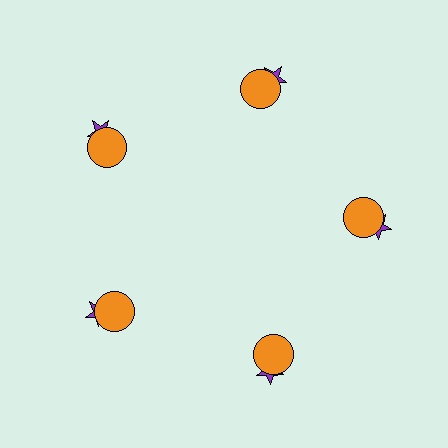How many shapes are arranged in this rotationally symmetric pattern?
There are 10 shapes, arranged in 5 groups of 2.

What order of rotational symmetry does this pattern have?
This pattern has 5-fold rotational symmetry.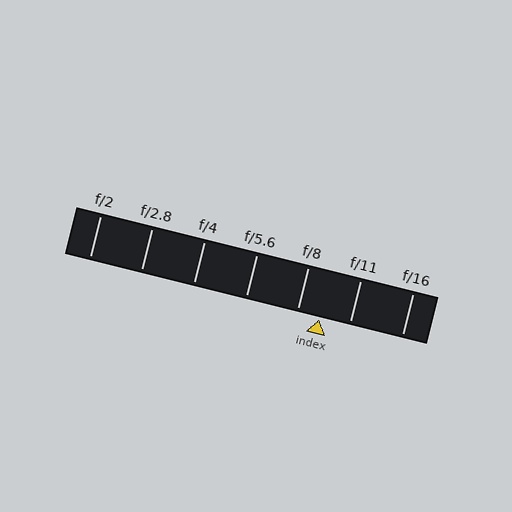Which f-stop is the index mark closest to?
The index mark is closest to f/8.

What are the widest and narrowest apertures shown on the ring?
The widest aperture shown is f/2 and the narrowest is f/16.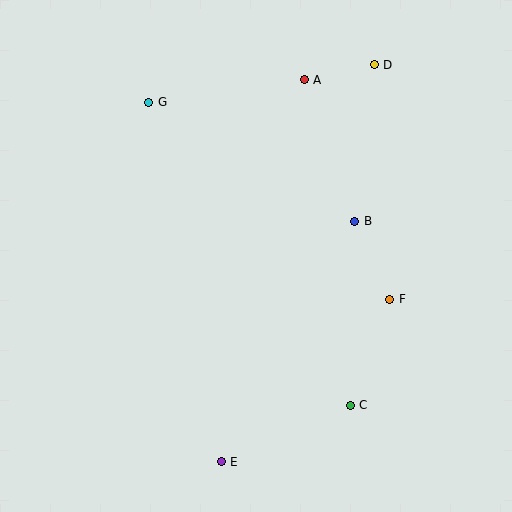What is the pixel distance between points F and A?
The distance between F and A is 236 pixels.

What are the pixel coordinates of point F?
Point F is at (390, 299).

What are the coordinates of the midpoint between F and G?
The midpoint between F and G is at (269, 201).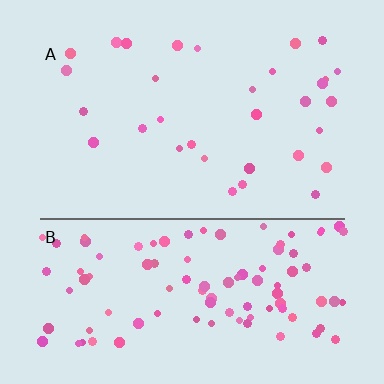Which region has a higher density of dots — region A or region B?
B (the bottom).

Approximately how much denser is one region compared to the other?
Approximately 3.3× — region B over region A.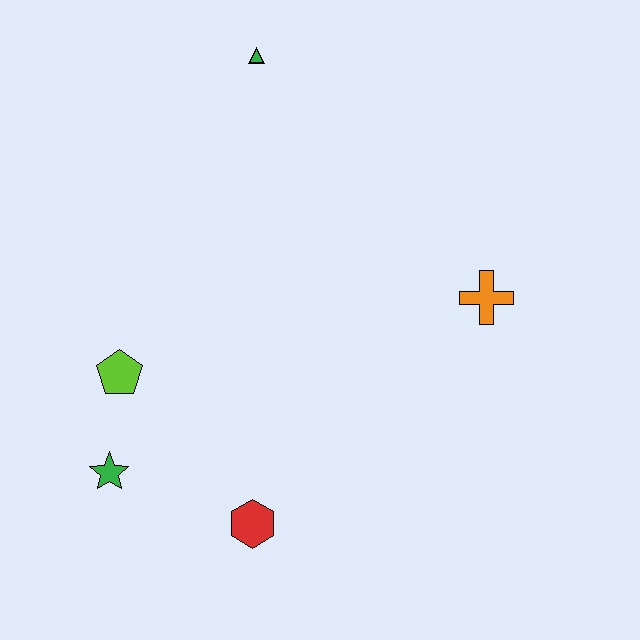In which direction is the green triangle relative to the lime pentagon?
The green triangle is above the lime pentagon.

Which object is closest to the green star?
The lime pentagon is closest to the green star.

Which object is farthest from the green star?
The green triangle is farthest from the green star.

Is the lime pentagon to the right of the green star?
Yes